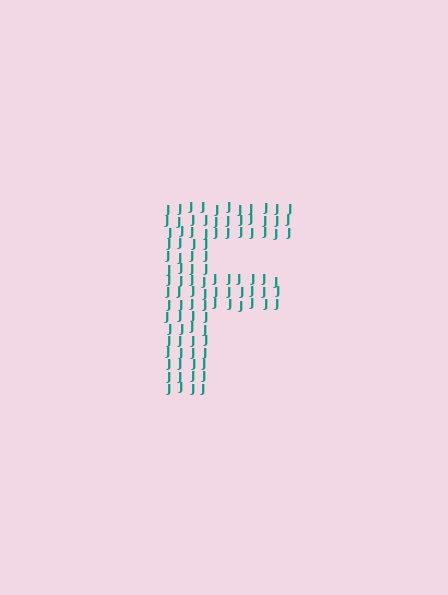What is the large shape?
The large shape is the letter F.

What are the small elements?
The small elements are letter J's.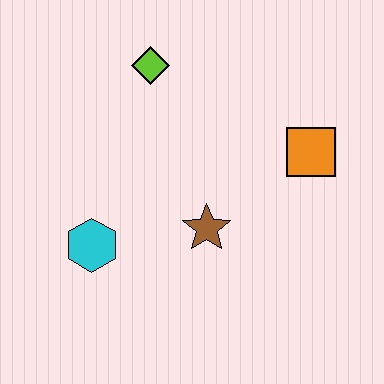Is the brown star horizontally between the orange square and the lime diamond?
Yes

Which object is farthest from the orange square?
The cyan hexagon is farthest from the orange square.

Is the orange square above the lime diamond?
No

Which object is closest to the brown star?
The cyan hexagon is closest to the brown star.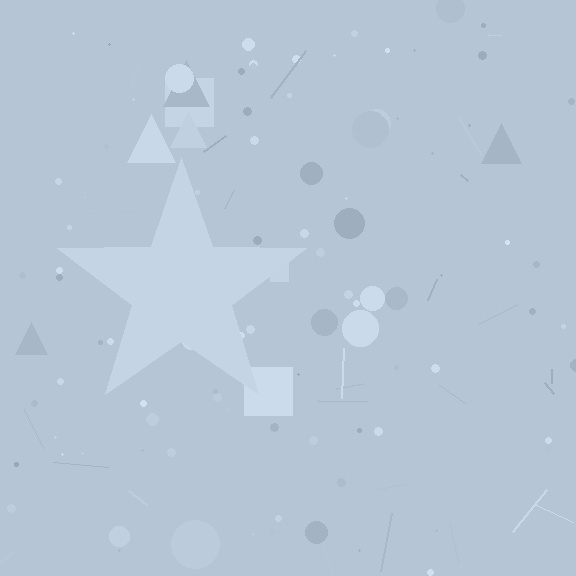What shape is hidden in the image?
A star is hidden in the image.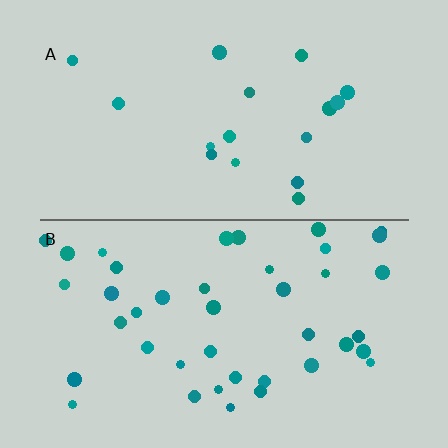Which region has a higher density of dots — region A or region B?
B (the bottom).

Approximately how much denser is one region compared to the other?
Approximately 2.4× — region B over region A.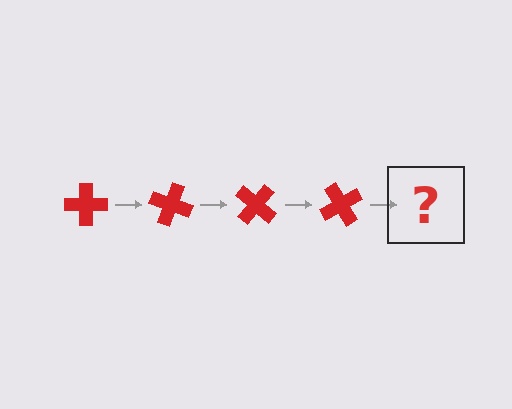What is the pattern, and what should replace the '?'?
The pattern is that the cross rotates 20 degrees each step. The '?' should be a red cross rotated 80 degrees.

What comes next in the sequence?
The next element should be a red cross rotated 80 degrees.